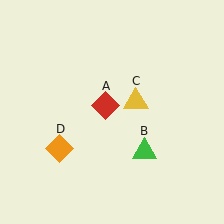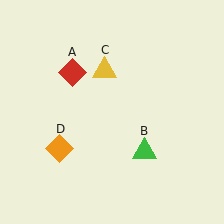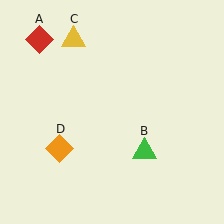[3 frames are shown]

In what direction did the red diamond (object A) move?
The red diamond (object A) moved up and to the left.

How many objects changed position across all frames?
2 objects changed position: red diamond (object A), yellow triangle (object C).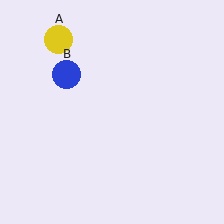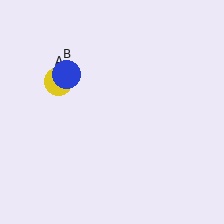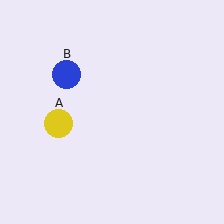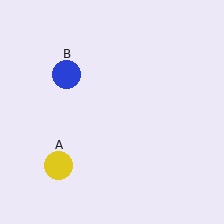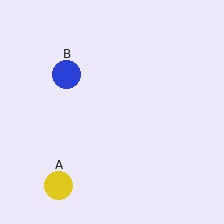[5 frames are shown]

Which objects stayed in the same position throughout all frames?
Blue circle (object B) remained stationary.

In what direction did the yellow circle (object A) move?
The yellow circle (object A) moved down.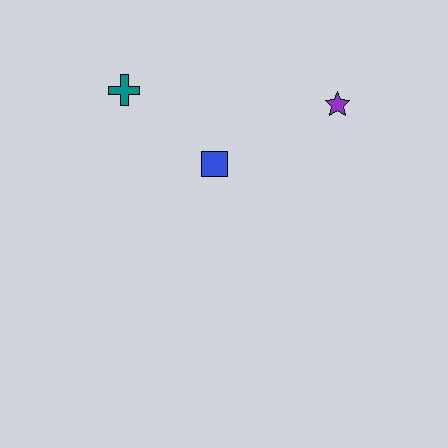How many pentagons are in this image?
There are no pentagons.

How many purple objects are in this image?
There is 1 purple object.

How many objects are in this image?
There are 3 objects.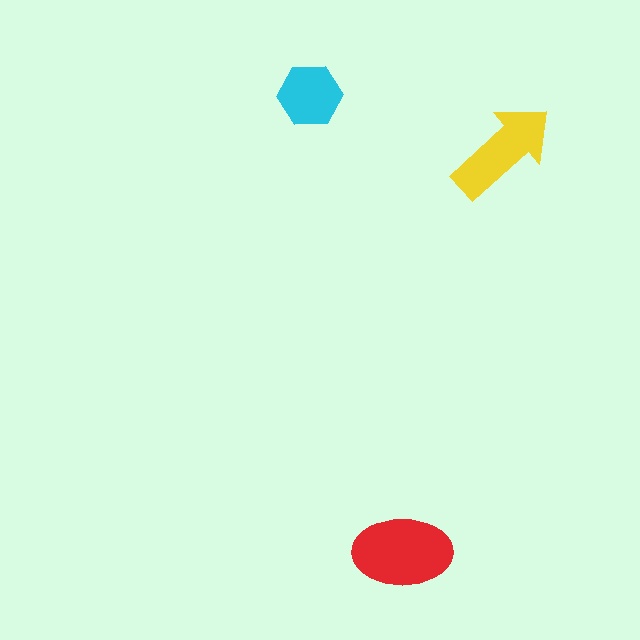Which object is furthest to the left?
The cyan hexagon is leftmost.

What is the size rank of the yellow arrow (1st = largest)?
2nd.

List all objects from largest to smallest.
The red ellipse, the yellow arrow, the cyan hexagon.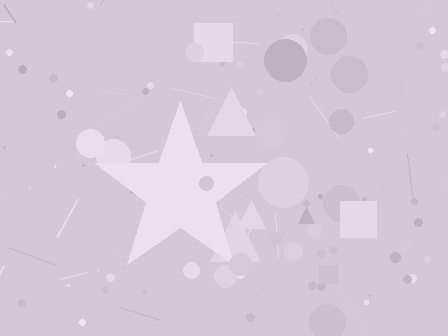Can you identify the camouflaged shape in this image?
The camouflaged shape is a star.